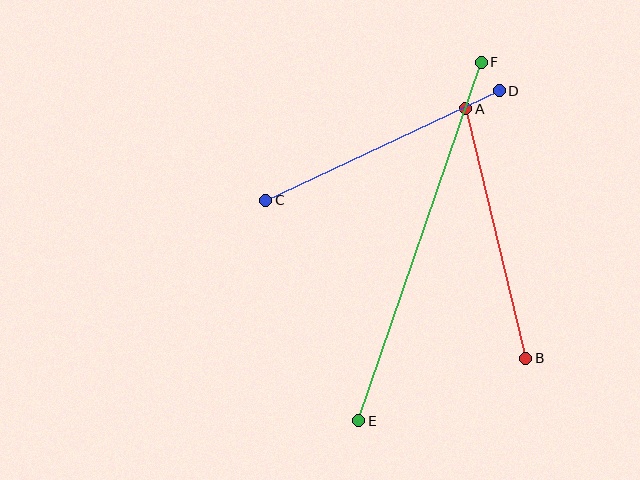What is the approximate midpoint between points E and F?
The midpoint is at approximately (420, 242) pixels.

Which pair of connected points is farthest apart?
Points E and F are farthest apart.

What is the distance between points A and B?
The distance is approximately 256 pixels.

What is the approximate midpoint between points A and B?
The midpoint is at approximately (496, 233) pixels.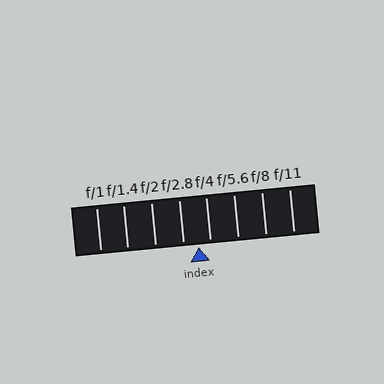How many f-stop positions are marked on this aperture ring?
There are 8 f-stop positions marked.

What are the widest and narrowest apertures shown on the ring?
The widest aperture shown is f/1 and the narrowest is f/11.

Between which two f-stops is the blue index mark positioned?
The index mark is between f/2.8 and f/4.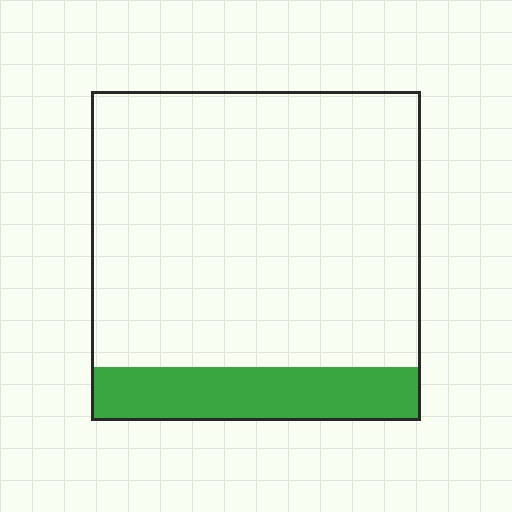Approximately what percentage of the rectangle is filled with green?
Approximately 15%.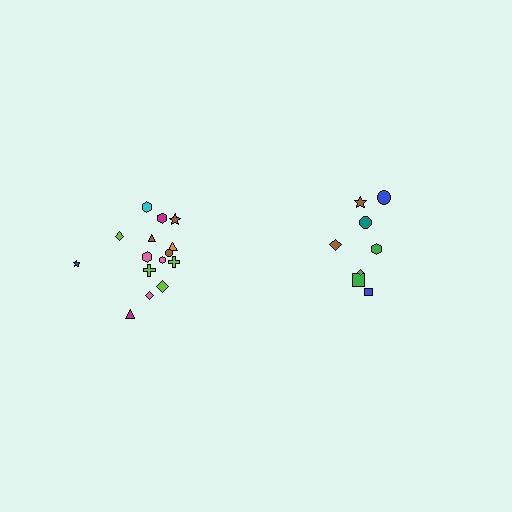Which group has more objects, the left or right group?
The left group.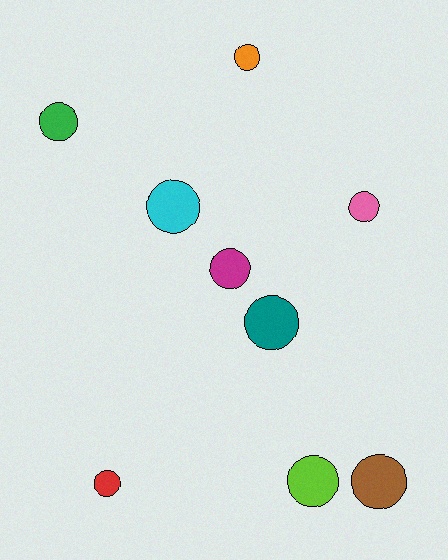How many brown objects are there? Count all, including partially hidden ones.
There is 1 brown object.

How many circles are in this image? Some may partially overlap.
There are 9 circles.